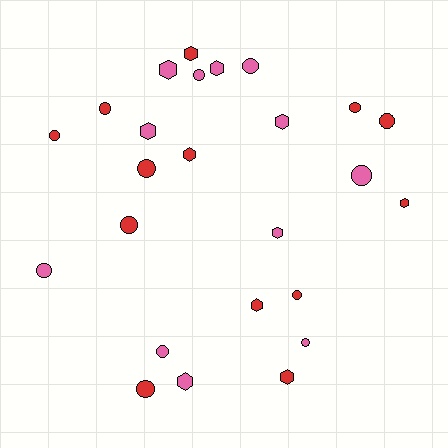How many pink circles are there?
There are 6 pink circles.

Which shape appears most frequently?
Circle, with 14 objects.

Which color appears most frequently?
Red, with 13 objects.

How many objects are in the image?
There are 25 objects.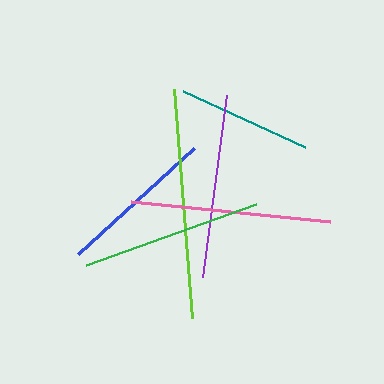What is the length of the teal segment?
The teal segment is approximately 134 pixels long.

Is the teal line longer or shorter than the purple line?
The purple line is longer than the teal line.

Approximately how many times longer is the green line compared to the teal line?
The green line is approximately 1.3 times the length of the teal line.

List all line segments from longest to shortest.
From longest to shortest: lime, pink, purple, green, blue, teal.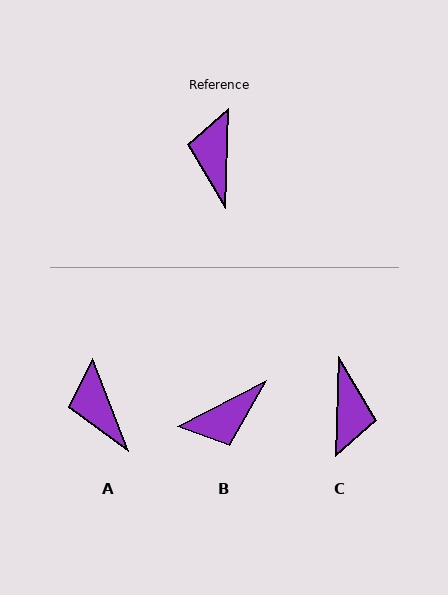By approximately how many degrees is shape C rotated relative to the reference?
Approximately 180 degrees counter-clockwise.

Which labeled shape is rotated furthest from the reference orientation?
C, about 180 degrees away.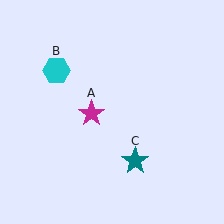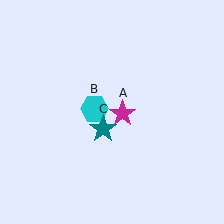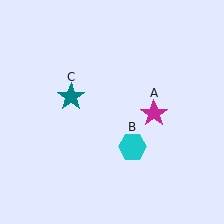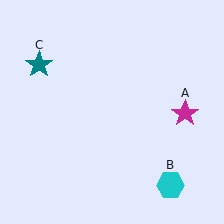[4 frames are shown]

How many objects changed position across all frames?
3 objects changed position: magenta star (object A), cyan hexagon (object B), teal star (object C).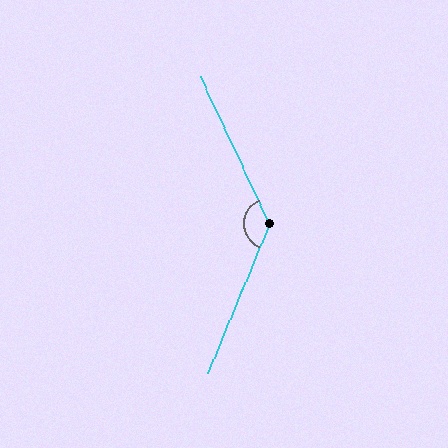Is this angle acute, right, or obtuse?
It is obtuse.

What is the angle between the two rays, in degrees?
Approximately 132 degrees.